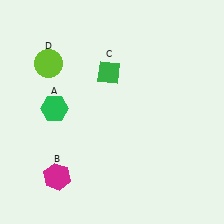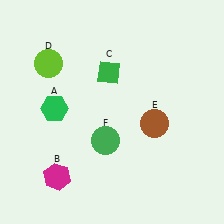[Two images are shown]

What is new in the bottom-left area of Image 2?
A green circle (F) was added in the bottom-left area of Image 2.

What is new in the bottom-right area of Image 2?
A brown circle (E) was added in the bottom-right area of Image 2.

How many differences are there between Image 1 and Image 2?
There are 2 differences between the two images.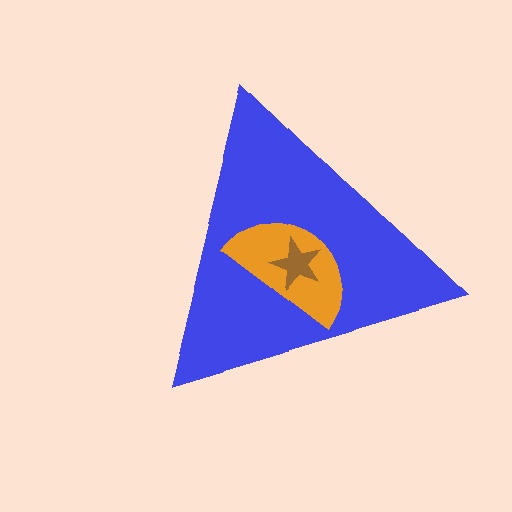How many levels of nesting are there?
3.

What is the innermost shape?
The brown star.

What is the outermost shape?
The blue triangle.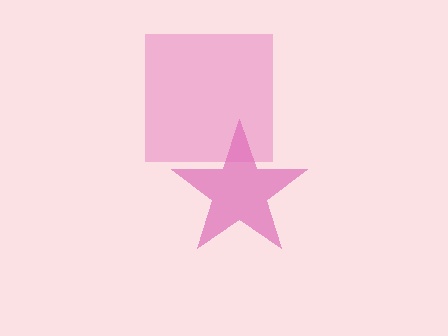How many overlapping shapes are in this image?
There are 2 overlapping shapes in the image.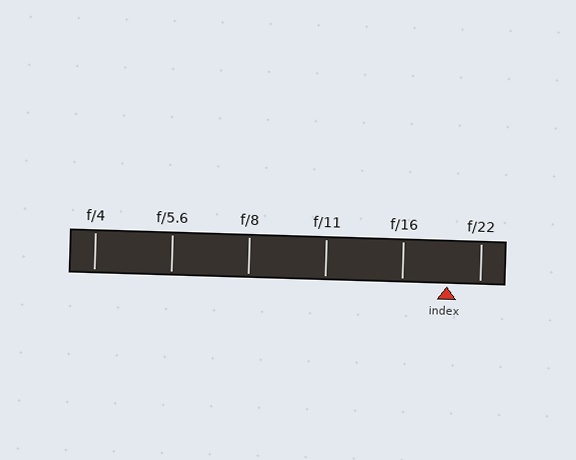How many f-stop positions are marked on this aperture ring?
There are 6 f-stop positions marked.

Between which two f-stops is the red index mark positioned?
The index mark is between f/16 and f/22.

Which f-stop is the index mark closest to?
The index mark is closest to f/22.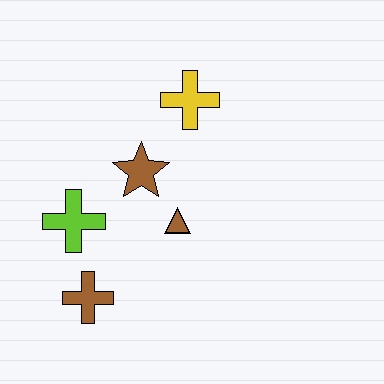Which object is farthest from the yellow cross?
The brown cross is farthest from the yellow cross.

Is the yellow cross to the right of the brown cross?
Yes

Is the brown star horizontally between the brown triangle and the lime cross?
Yes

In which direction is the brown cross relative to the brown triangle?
The brown cross is to the left of the brown triangle.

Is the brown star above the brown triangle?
Yes